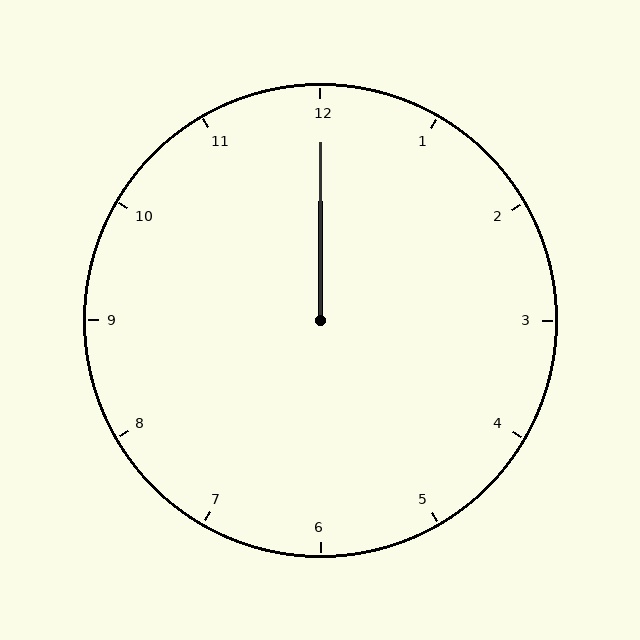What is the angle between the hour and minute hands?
Approximately 0 degrees.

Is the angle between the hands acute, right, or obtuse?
It is acute.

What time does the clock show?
12:00.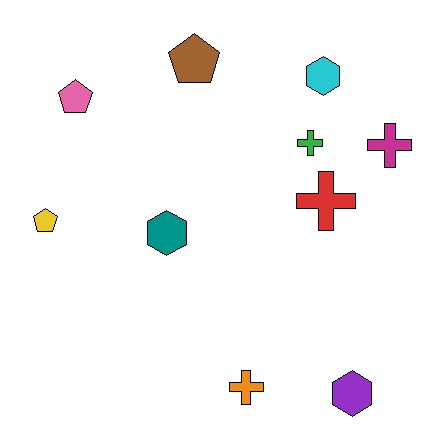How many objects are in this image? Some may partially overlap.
There are 10 objects.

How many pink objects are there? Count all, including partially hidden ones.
There is 1 pink object.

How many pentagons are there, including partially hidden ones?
There are 3 pentagons.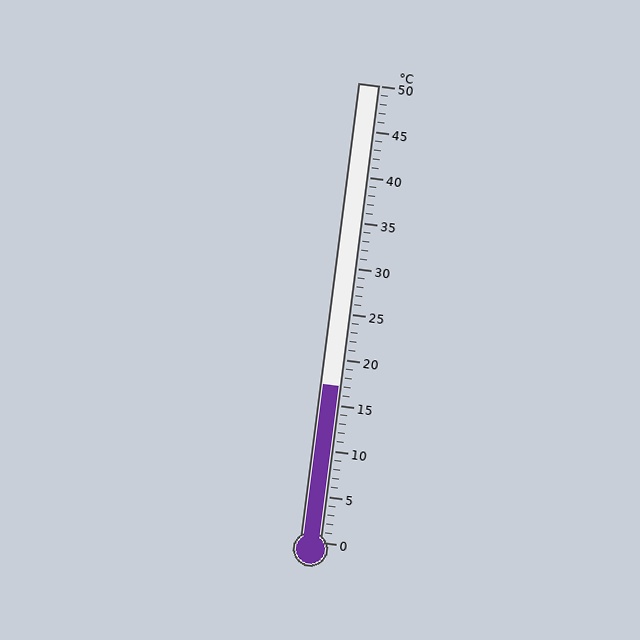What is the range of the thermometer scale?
The thermometer scale ranges from 0°C to 50°C.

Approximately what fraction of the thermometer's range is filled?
The thermometer is filled to approximately 35% of its range.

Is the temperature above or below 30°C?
The temperature is below 30°C.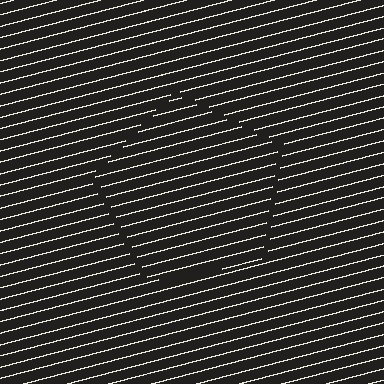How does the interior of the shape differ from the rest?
The interior of the shape contains the same grating, shifted by half a period — the contour is defined by the phase discontinuity where line-ends from the inner and outer gratings abut.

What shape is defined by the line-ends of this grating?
An illusory pentagon. The interior of the shape contains the same grating, shifted by half a period — the contour is defined by the phase discontinuity where line-ends from the inner and outer gratings abut.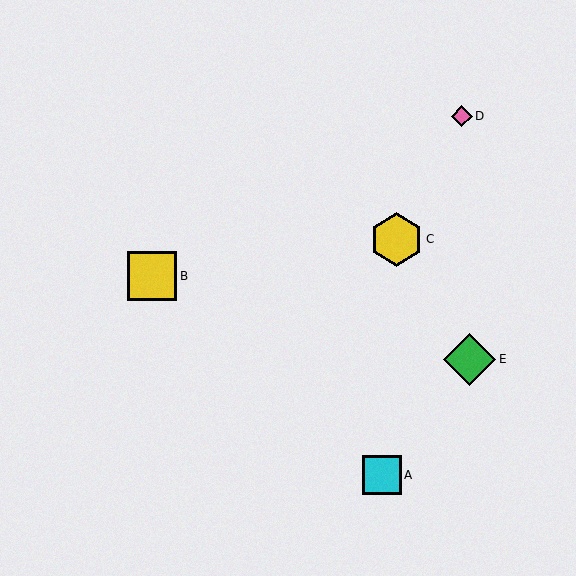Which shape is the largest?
The yellow hexagon (labeled C) is the largest.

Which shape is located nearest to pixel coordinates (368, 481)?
The cyan square (labeled A) at (382, 475) is nearest to that location.